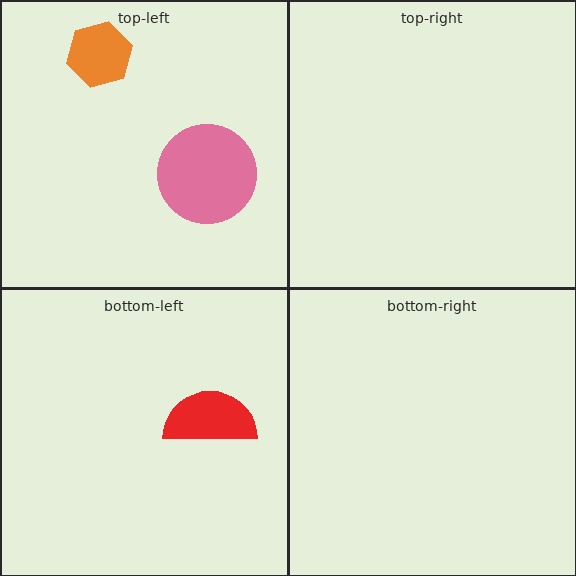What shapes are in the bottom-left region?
The red semicircle.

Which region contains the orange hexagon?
The top-left region.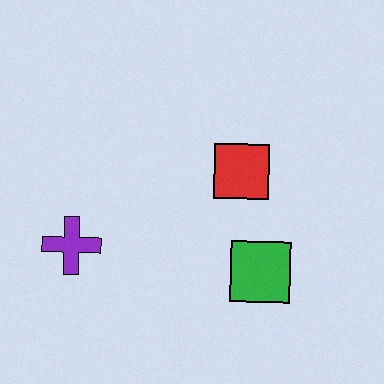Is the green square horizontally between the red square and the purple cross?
No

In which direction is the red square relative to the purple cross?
The red square is to the right of the purple cross.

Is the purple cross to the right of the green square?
No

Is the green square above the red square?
No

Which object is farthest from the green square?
The purple cross is farthest from the green square.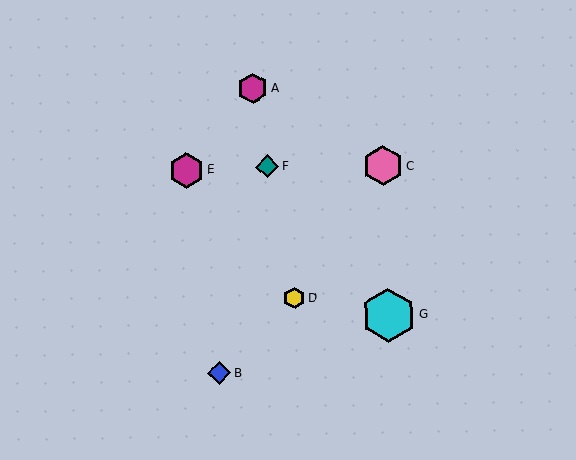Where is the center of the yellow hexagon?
The center of the yellow hexagon is at (294, 298).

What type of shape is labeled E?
Shape E is a magenta hexagon.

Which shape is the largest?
The cyan hexagon (labeled G) is the largest.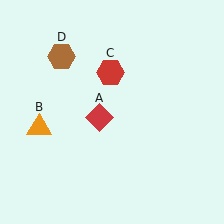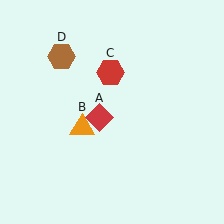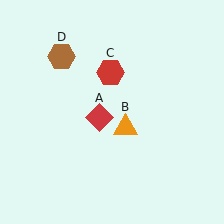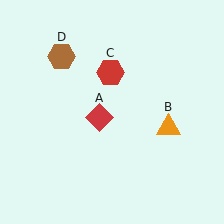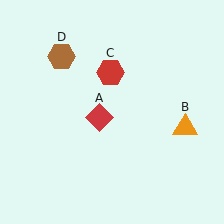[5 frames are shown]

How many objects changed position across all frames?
1 object changed position: orange triangle (object B).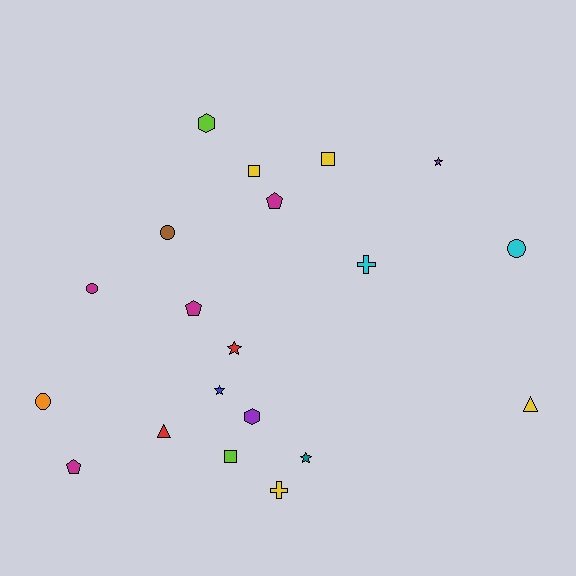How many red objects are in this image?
There are 2 red objects.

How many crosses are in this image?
There are 2 crosses.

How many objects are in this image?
There are 20 objects.